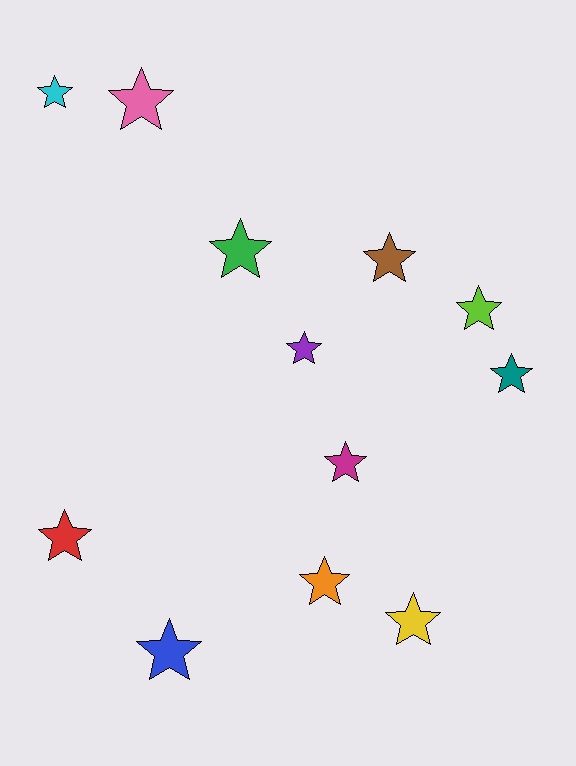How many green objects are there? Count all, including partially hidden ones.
There is 1 green object.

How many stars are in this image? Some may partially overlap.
There are 12 stars.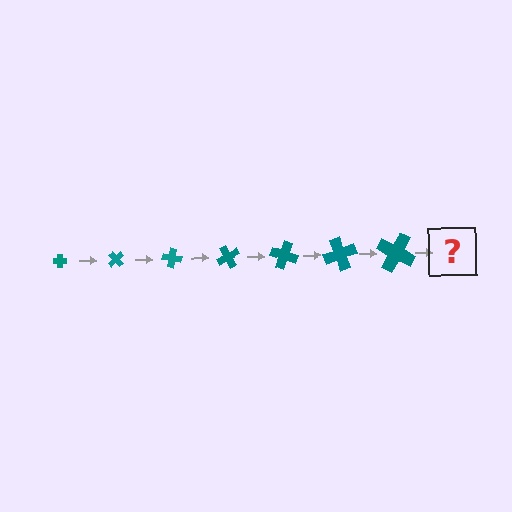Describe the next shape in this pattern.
It should be a cross, larger than the previous one and rotated 350 degrees from the start.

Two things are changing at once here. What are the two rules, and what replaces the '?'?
The two rules are that the cross grows larger each step and it rotates 50 degrees each step. The '?' should be a cross, larger than the previous one and rotated 350 degrees from the start.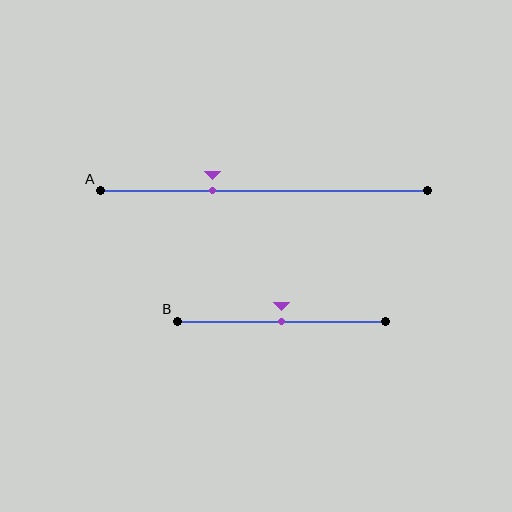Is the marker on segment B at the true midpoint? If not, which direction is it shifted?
Yes, the marker on segment B is at the true midpoint.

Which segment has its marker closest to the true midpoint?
Segment B has its marker closest to the true midpoint.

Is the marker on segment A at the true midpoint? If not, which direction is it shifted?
No, the marker on segment A is shifted to the left by about 16% of the segment length.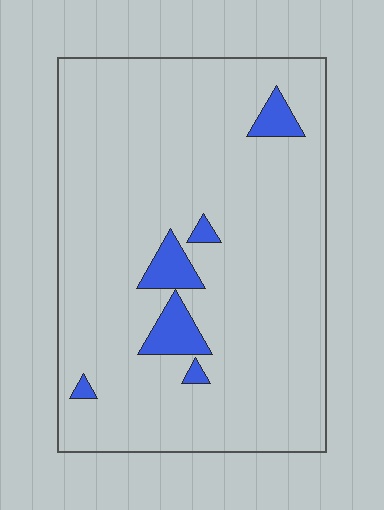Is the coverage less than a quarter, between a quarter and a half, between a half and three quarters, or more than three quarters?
Less than a quarter.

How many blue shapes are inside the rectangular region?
6.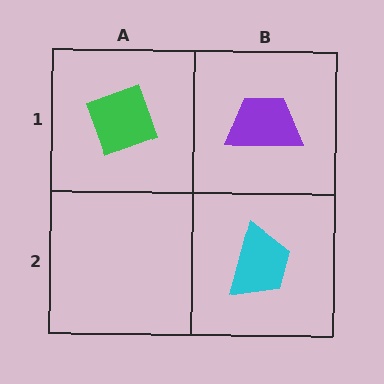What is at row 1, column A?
A green diamond.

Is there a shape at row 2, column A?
No, that cell is empty.